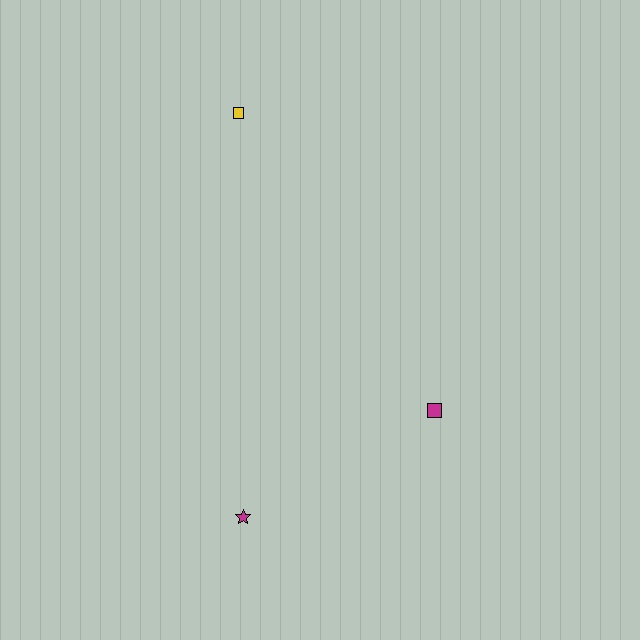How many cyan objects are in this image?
There are no cyan objects.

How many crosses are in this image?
There are no crosses.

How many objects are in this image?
There are 3 objects.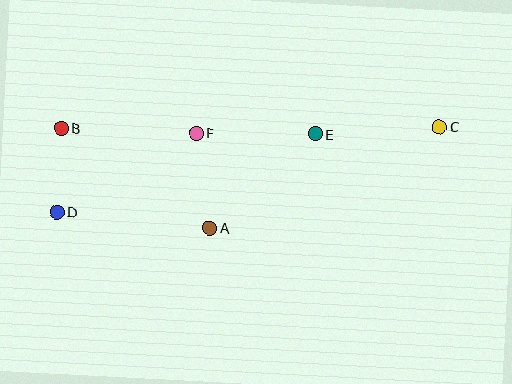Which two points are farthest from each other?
Points C and D are farthest from each other.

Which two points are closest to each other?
Points B and D are closest to each other.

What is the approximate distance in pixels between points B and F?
The distance between B and F is approximately 135 pixels.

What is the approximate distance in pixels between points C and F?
The distance between C and F is approximately 243 pixels.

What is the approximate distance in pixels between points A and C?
The distance between A and C is approximately 251 pixels.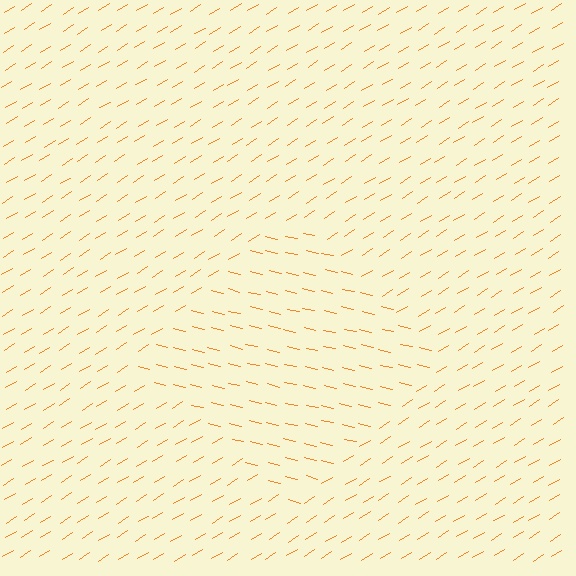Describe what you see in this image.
The image is filled with small orange line segments. A diamond region in the image has lines oriented differently from the surrounding lines, creating a visible texture boundary.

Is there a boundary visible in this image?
Yes, there is a texture boundary formed by a change in line orientation.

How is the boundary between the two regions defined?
The boundary is defined purely by a change in line orientation (approximately 45 degrees difference). All lines are the same color and thickness.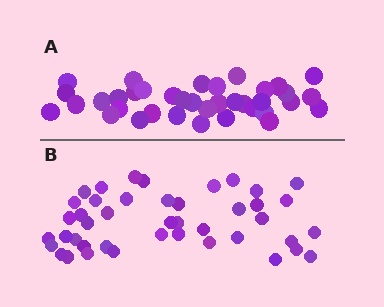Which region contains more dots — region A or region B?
Region B (the bottom region) has more dots.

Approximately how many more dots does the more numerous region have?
Region B has about 6 more dots than region A.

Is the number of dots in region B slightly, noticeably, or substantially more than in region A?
Region B has only slightly more — the two regions are fairly close. The ratio is roughly 1.2 to 1.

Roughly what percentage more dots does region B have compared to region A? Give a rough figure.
About 15% more.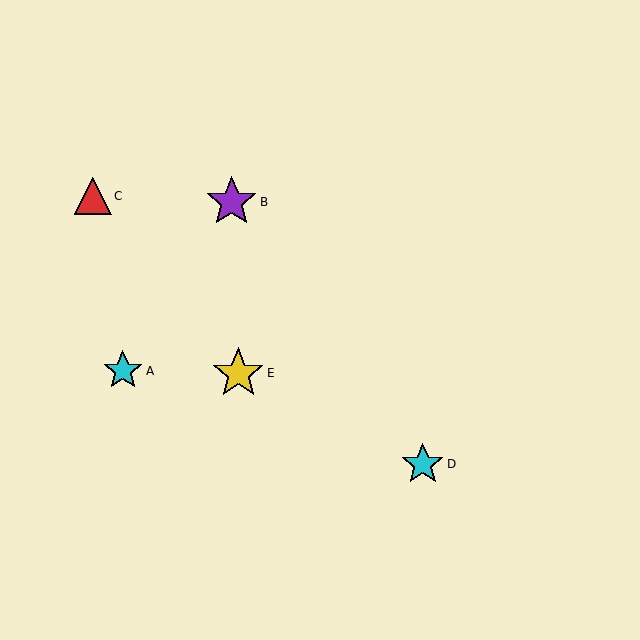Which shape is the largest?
The yellow star (labeled E) is the largest.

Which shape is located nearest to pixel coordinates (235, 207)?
The purple star (labeled B) at (232, 202) is nearest to that location.